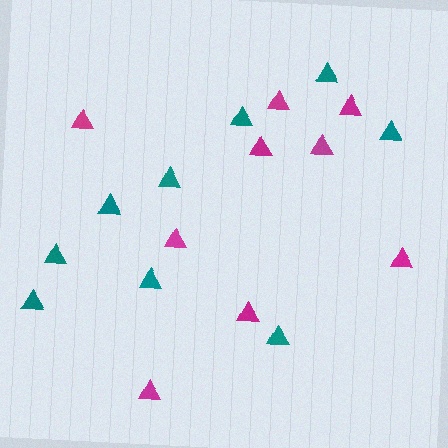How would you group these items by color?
There are 2 groups: one group of magenta triangles (9) and one group of teal triangles (9).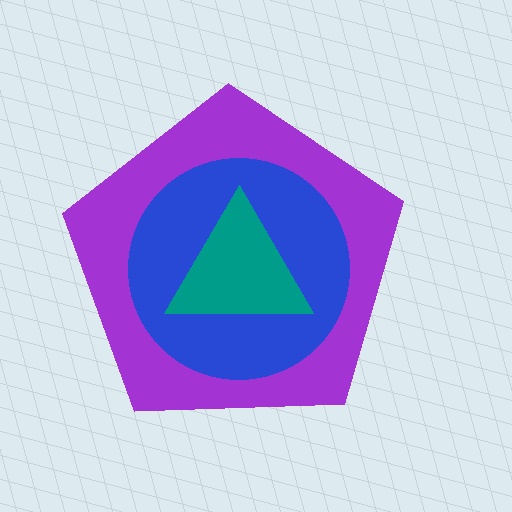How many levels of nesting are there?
3.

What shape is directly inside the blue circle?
The teal triangle.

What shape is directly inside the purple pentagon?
The blue circle.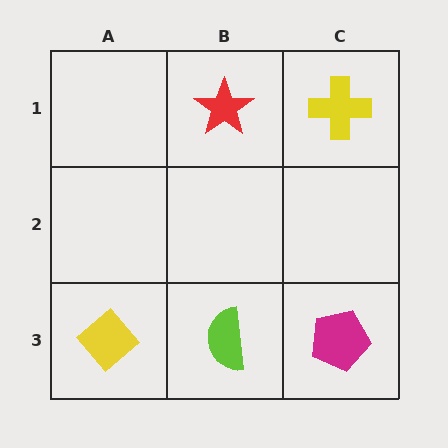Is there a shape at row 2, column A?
No, that cell is empty.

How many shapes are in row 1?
2 shapes.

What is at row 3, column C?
A magenta pentagon.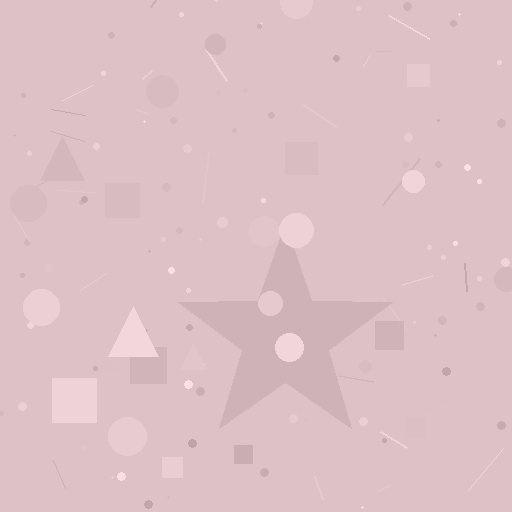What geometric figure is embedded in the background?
A star is embedded in the background.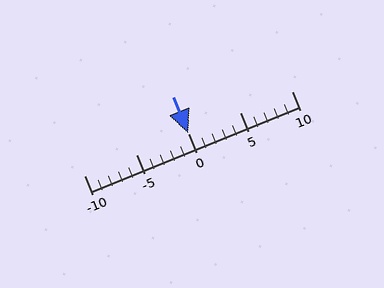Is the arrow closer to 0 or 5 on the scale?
The arrow is closer to 0.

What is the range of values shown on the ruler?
The ruler shows values from -10 to 10.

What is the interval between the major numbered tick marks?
The major tick marks are spaced 5 units apart.